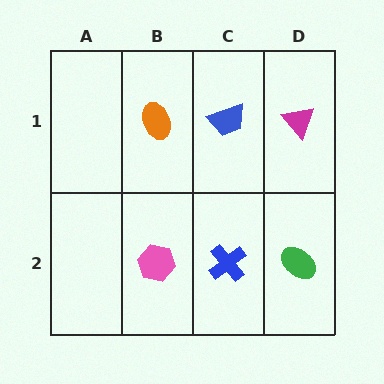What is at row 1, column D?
A magenta triangle.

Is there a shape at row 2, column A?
No, that cell is empty.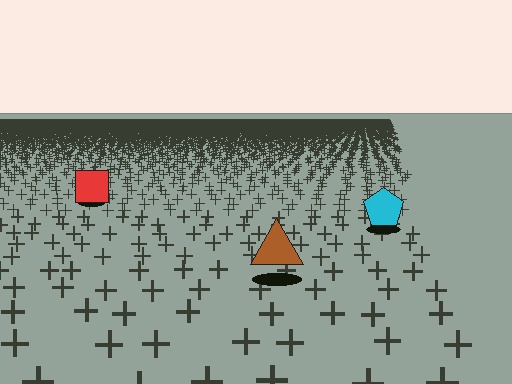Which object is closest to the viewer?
The brown triangle is closest. The texture marks near it are larger and more spread out.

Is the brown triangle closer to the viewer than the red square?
Yes. The brown triangle is closer — you can tell from the texture gradient: the ground texture is coarser near it.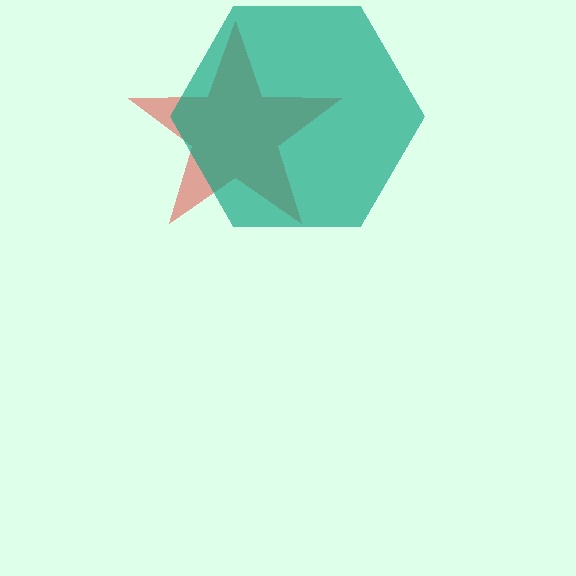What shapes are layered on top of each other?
The layered shapes are: a red star, a teal hexagon.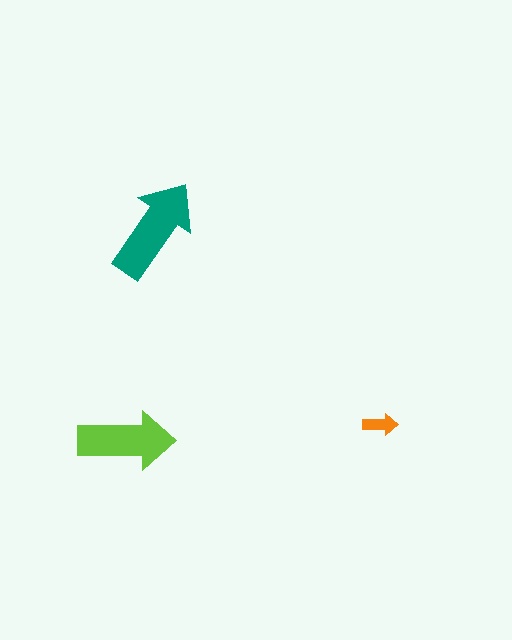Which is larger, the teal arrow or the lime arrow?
The teal one.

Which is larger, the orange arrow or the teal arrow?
The teal one.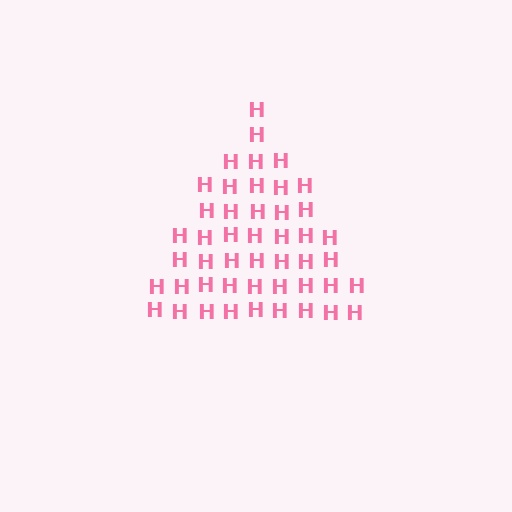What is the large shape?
The large shape is a triangle.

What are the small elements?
The small elements are letter H's.